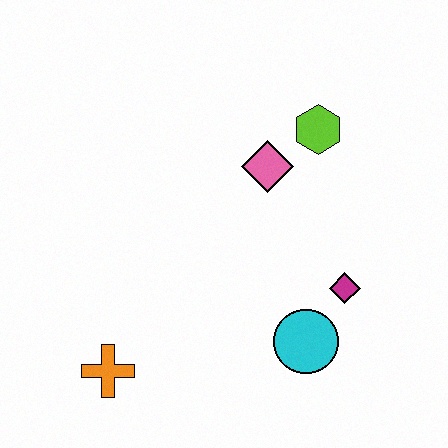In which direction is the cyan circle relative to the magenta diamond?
The cyan circle is below the magenta diamond.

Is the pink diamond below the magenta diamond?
No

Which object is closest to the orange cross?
The cyan circle is closest to the orange cross.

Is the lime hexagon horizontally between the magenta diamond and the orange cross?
Yes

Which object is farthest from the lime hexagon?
The orange cross is farthest from the lime hexagon.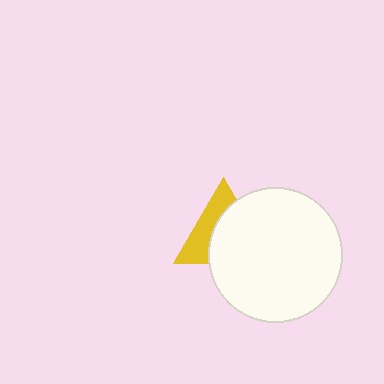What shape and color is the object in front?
The object in front is a white circle.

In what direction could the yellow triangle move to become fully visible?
The yellow triangle could move toward the upper-left. That would shift it out from behind the white circle entirely.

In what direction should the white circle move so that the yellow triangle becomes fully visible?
The white circle should move toward the lower-right. That is the shortest direction to clear the overlap and leave the yellow triangle fully visible.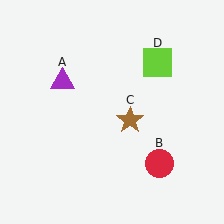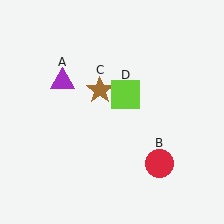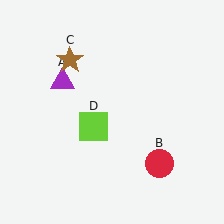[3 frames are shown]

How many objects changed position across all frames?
2 objects changed position: brown star (object C), lime square (object D).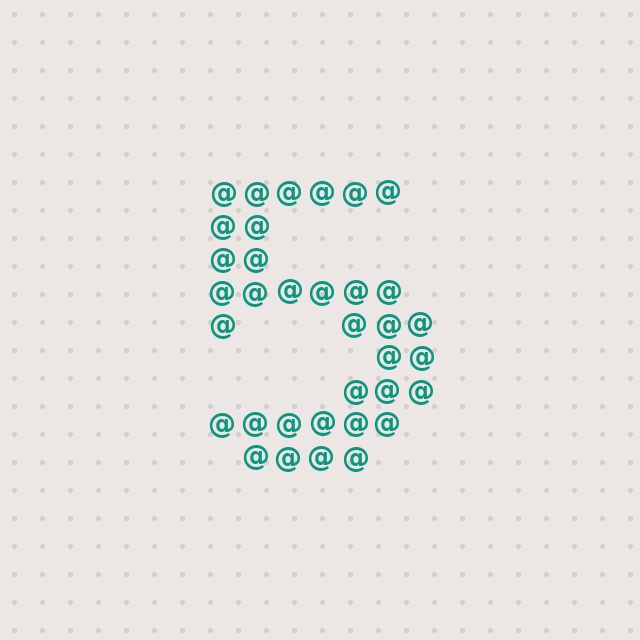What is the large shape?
The large shape is the digit 5.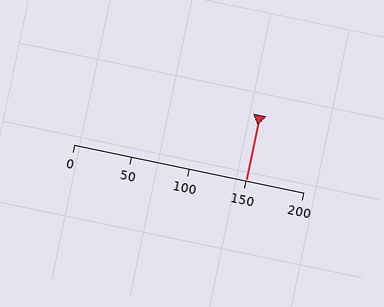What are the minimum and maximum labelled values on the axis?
The axis runs from 0 to 200.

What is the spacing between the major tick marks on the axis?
The major ticks are spaced 50 apart.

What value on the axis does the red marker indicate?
The marker indicates approximately 150.